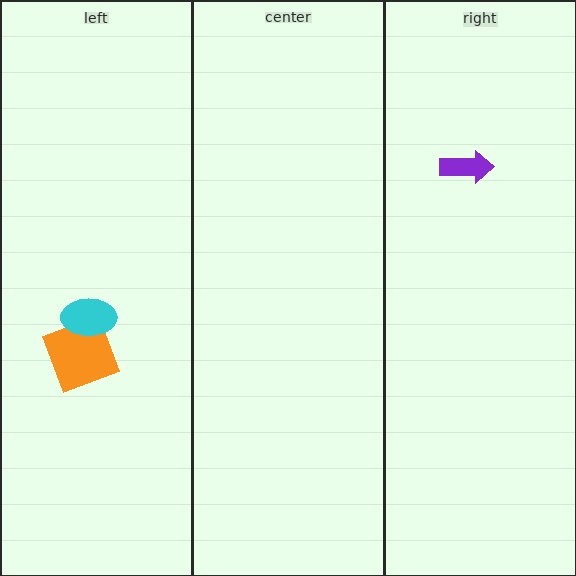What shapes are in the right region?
The purple arrow.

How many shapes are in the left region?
2.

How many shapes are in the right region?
1.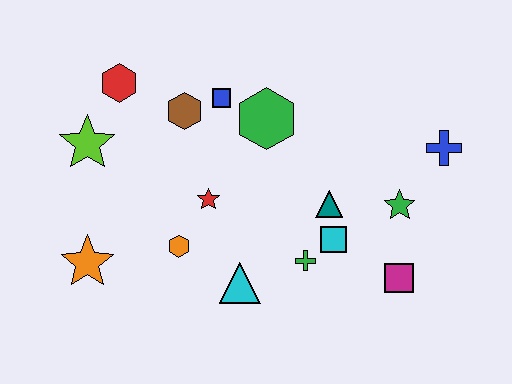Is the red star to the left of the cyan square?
Yes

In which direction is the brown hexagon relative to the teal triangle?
The brown hexagon is to the left of the teal triangle.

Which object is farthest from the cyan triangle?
The blue cross is farthest from the cyan triangle.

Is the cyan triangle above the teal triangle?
No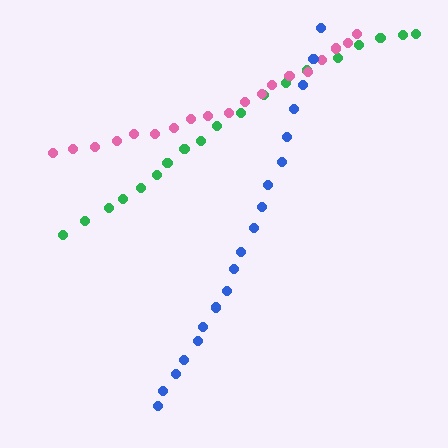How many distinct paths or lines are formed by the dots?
There are 3 distinct paths.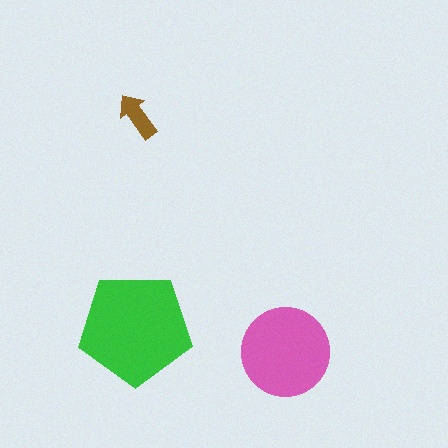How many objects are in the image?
There are 3 objects in the image.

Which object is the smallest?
The brown arrow.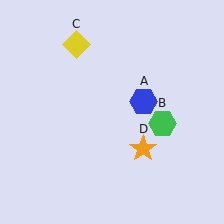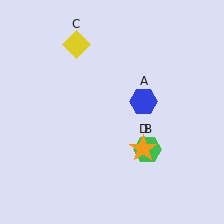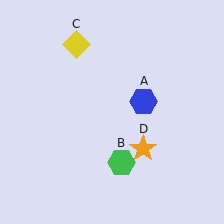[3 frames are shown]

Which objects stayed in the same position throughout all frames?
Blue hexagon (object A) and yellow diamond (object C) and orange star (object D) remained stationary.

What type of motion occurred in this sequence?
The green hexagon (object B) rotated clockwise around the center of the scene.